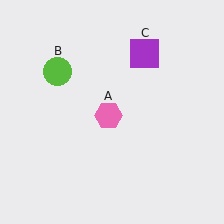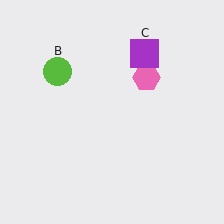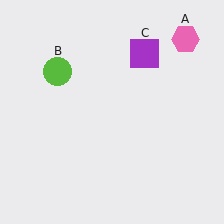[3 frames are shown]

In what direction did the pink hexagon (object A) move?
The pink hexagon (object A) moved up and to the right.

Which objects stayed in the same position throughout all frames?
Lime circle (object B) and purple square (object C) remained stationary.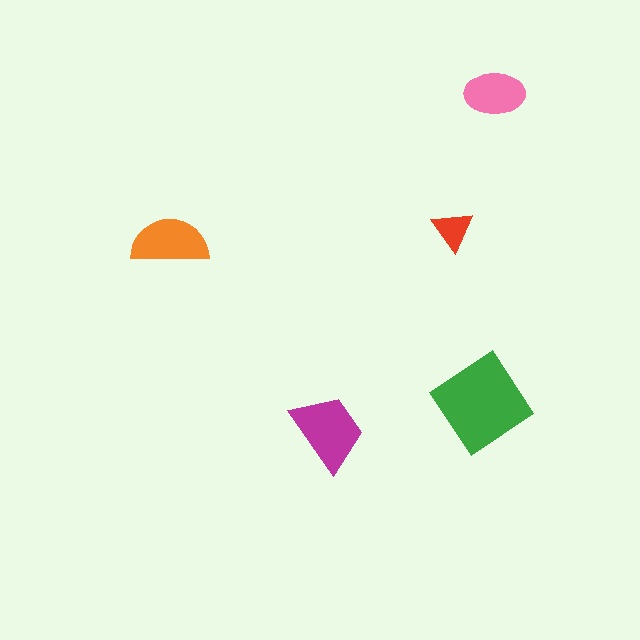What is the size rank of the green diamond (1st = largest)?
1st.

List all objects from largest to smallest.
The green diamond, the magenta trapezoid, the orange semicircle, the pink ellipse, the red triangle.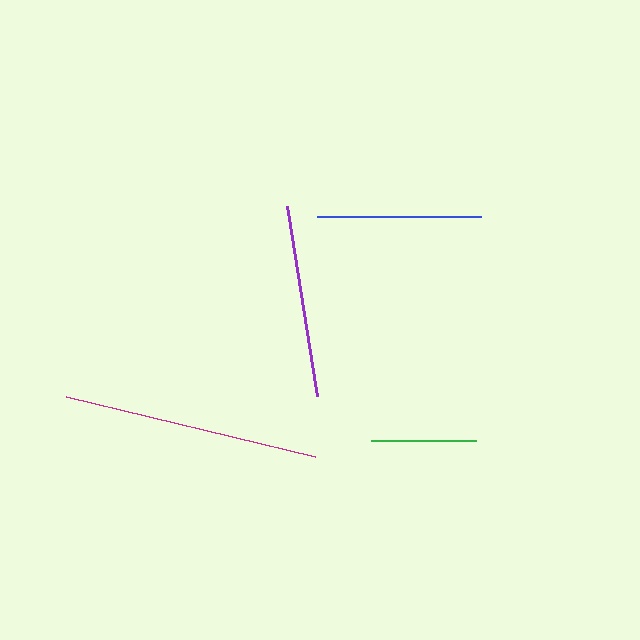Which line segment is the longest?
The magenta line is the longest at approximately 256 pixels.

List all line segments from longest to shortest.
From longest to shortest: magenta, purple, blue, green.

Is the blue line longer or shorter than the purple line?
The purple line is longer than the blue line.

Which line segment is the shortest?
The green line is the shortest at approximately 106 pixels.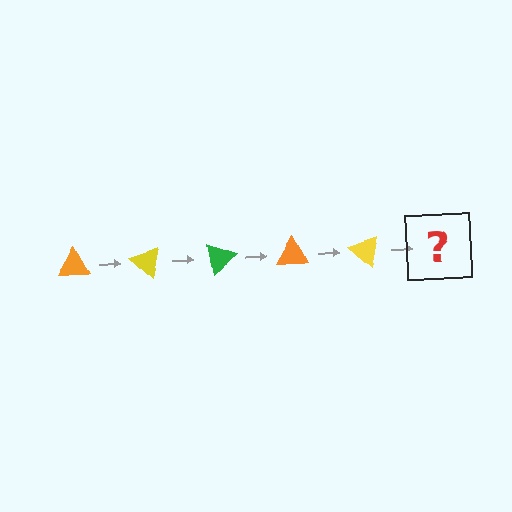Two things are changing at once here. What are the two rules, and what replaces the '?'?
The two rules are that it rotates 40 degrees each step and the color cycles through orange, yellow, and green. The '?' should be a green triangle, rotated 200 degrees from the start.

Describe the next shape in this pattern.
It should be a green triangle, rotated 200 degrees from the start.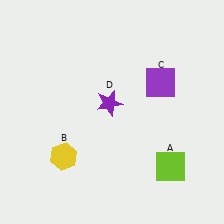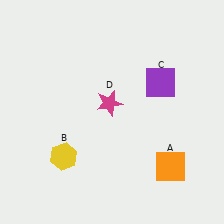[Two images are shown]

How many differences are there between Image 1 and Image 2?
There are 2 differences between the two images.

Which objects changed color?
A changed from lime to orange. D changed from purple to magenta.